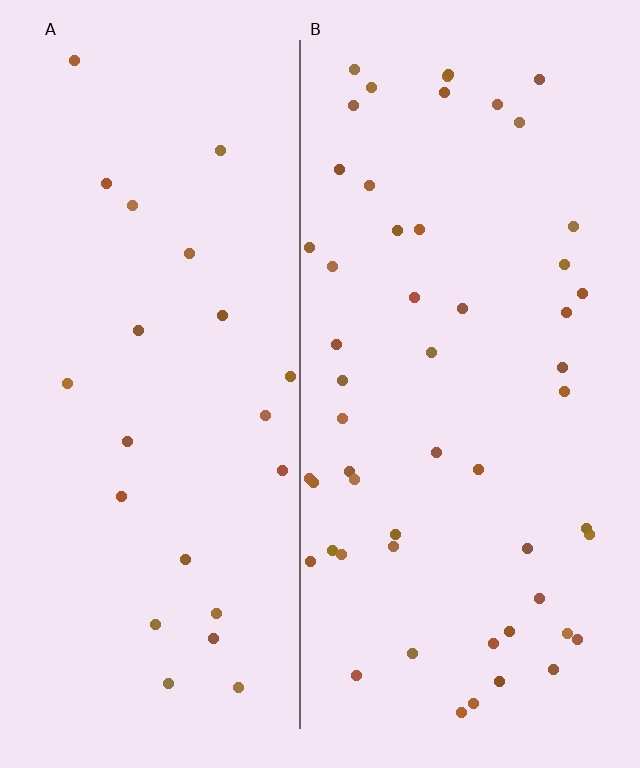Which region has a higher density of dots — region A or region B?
B (the right).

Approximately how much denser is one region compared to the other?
Approximately 2.4× — region B over region A.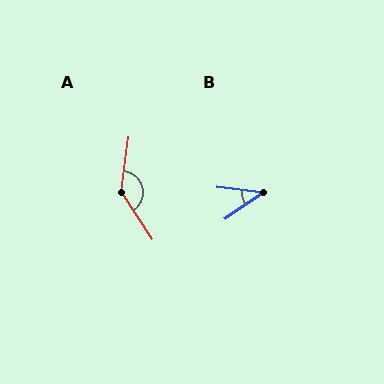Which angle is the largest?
A, at approximately 140 degrees.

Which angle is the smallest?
B, at approximately 41 degrees.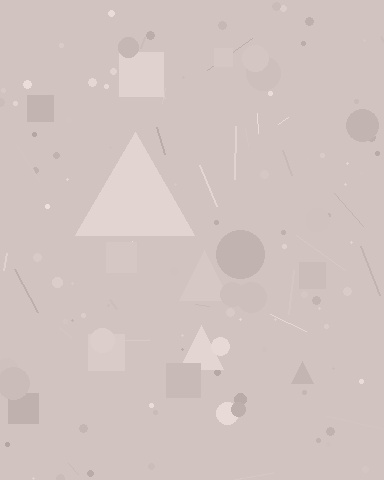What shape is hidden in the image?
A triangle is hidden in the image.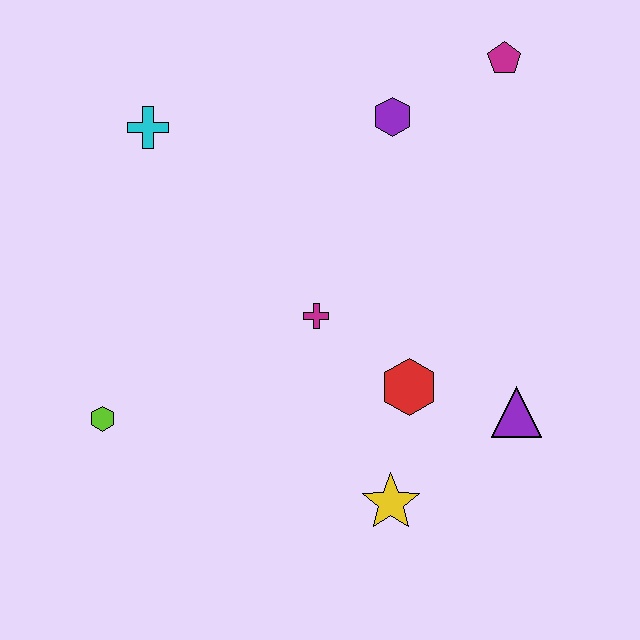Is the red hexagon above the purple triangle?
Yes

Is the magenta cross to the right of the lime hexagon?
Yes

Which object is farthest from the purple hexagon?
The lime hexagon is farthest from the purple hexagon.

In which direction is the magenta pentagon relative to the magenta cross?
The magenta pentagon is above the magenta cross.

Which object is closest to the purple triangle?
The red hexagon is closest to the purple triangle.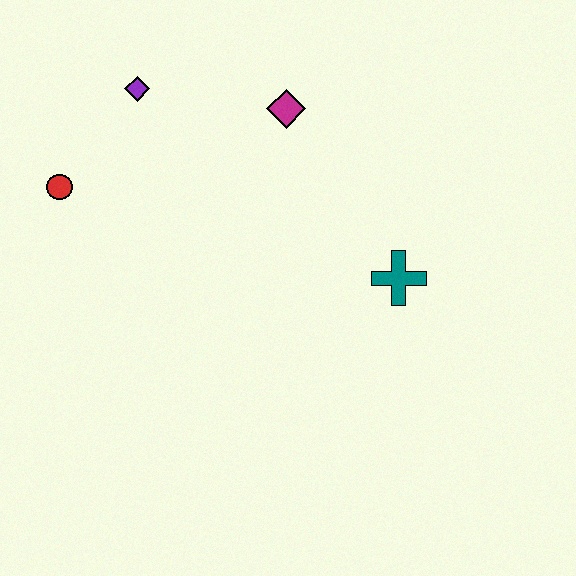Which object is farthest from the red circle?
The teal cross is farthest from the red circle.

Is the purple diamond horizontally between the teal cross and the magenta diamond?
No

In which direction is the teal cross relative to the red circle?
The teal cross is to the right of the red circle.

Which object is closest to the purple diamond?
The red circle is closest to the purple diamond.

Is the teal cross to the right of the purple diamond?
Yes